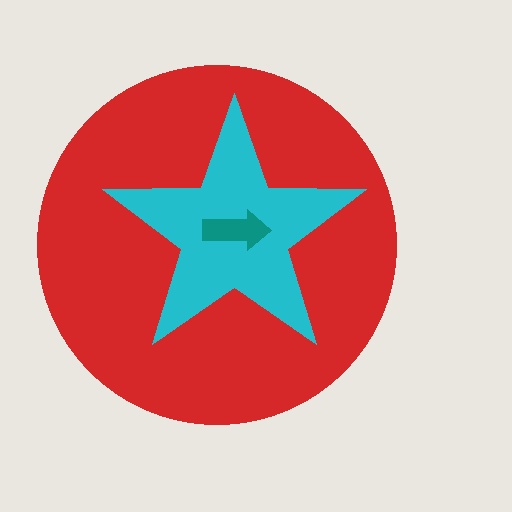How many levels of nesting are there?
3.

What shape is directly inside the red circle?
The cyan star.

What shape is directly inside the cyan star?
The teal arrow.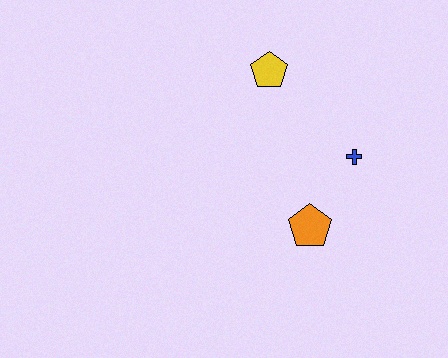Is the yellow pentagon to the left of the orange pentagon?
Yes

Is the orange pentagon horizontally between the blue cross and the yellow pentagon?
Yes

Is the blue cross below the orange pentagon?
No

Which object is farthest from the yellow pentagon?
The orange pentagon is farthest from the yellow pentagon.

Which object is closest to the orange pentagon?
The blue cross is closest to the orange pentagon.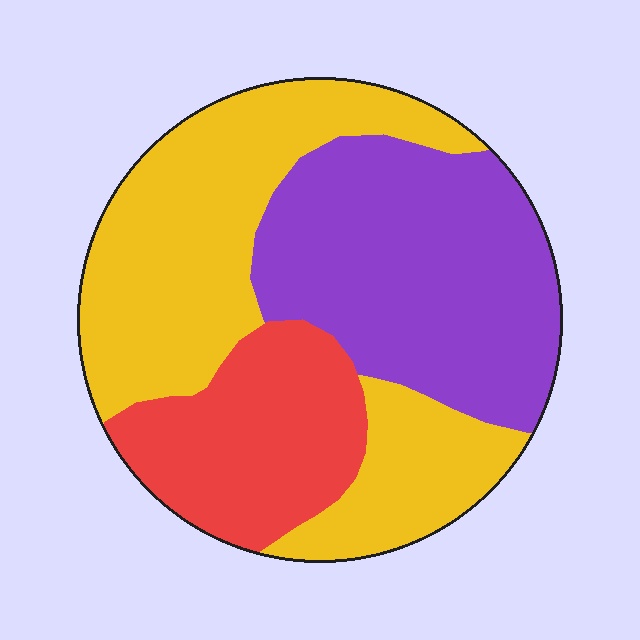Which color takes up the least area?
Red, at roughly 20%.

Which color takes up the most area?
Yellow, at roughly 45%.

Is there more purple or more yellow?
Yellow.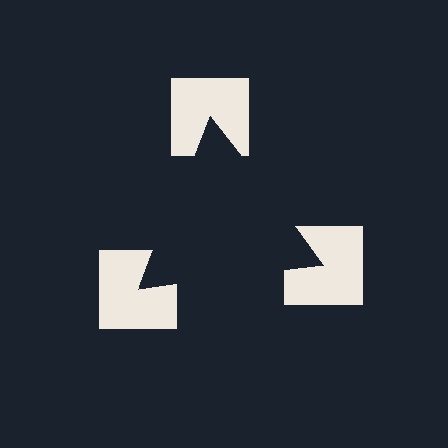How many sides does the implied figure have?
3 sides.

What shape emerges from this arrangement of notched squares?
An illusory triangle — its edges are inferred from the aligned wedge cuts in the notched squares, not physically drawn.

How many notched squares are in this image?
There are 3 — one at each vertex of the illusory triangle.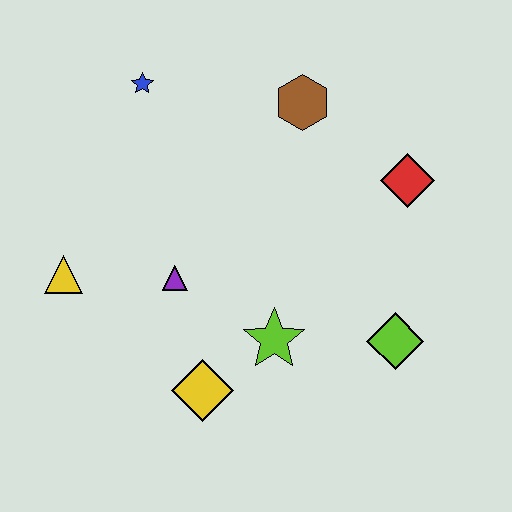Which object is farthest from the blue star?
The lime diamond is farthest from the blue star.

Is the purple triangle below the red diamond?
Yes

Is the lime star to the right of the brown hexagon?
No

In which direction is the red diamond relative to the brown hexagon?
The red diamond is to the right of the brown hexagon.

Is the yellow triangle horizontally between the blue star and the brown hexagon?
No